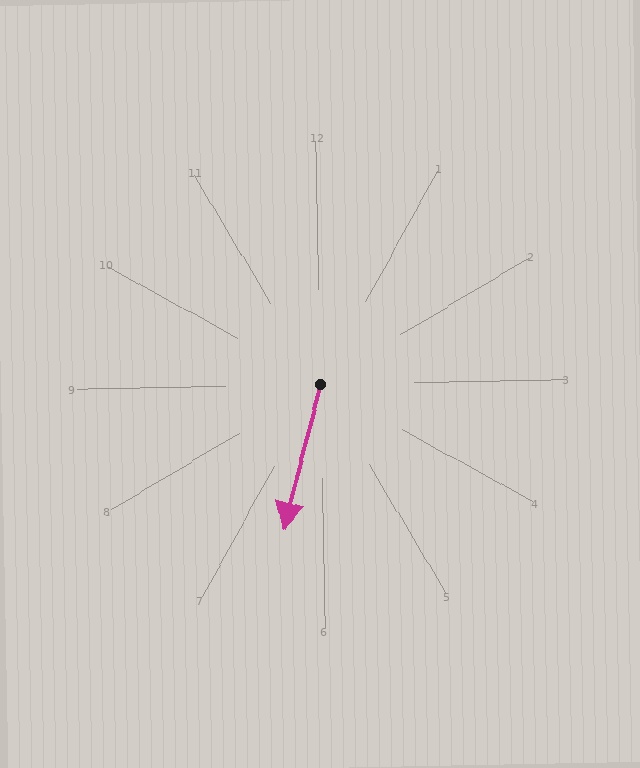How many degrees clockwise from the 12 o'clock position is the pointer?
Approximately 195 degrees.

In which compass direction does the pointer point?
South.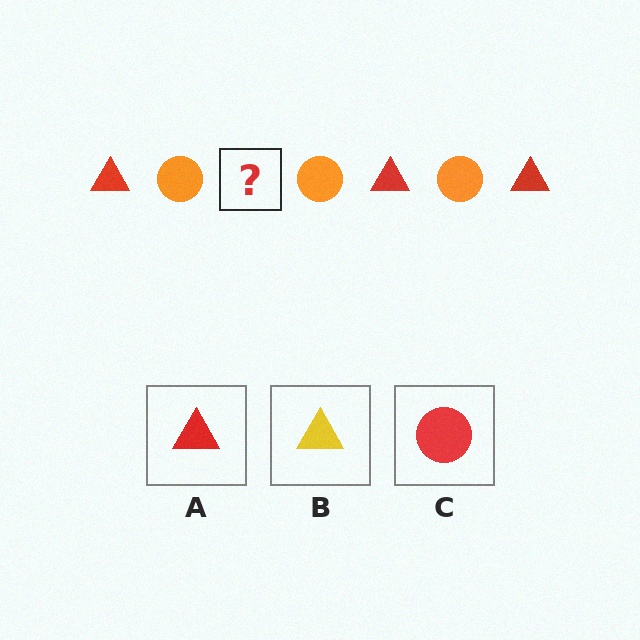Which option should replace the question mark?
Option A.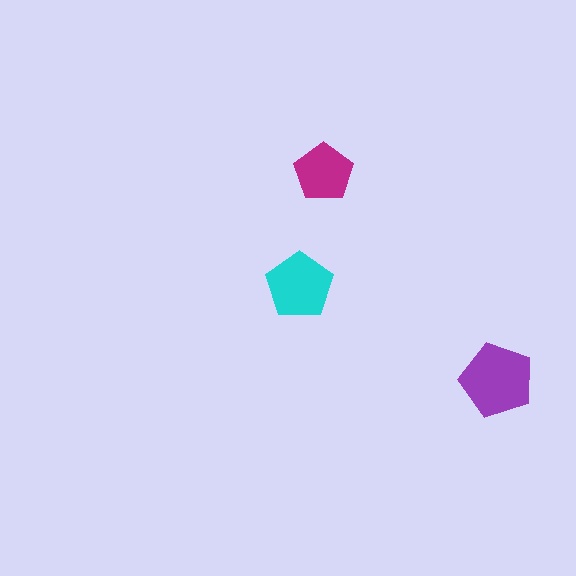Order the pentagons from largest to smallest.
the purple one, the cyan one, the magenta one.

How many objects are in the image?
There are 3 objects in the image.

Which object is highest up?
The magenta pentagon is topmost.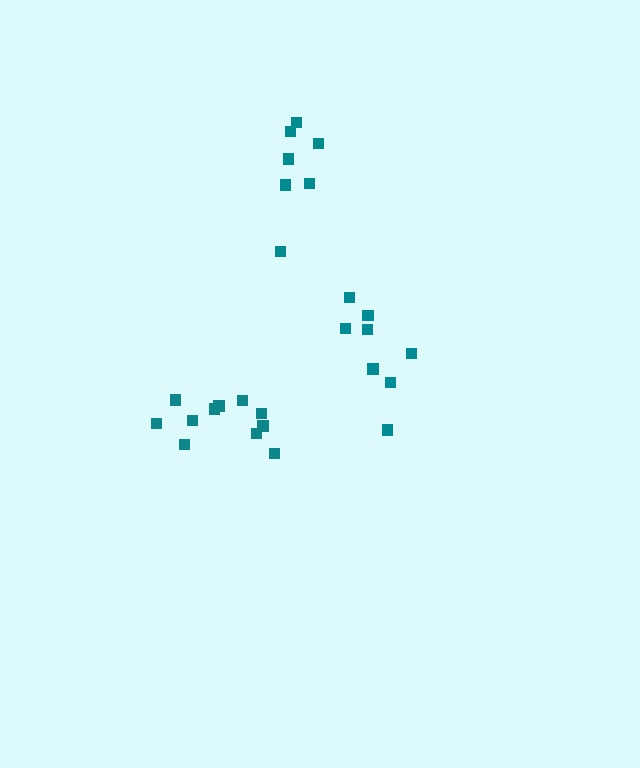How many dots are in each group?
Group 1: 11 dots, Group 2: 8 dots, Group 3: 7 dots (26 total).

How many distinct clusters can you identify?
There are 3 distinct clusters.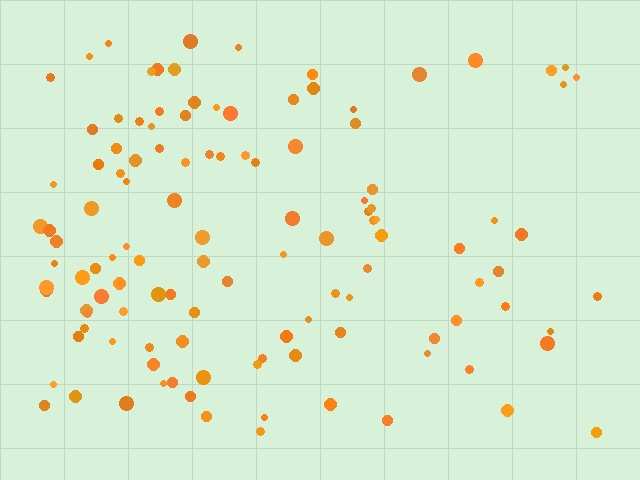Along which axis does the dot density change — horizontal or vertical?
Horizontal.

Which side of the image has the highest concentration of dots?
The left.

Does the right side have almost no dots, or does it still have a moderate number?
Still a moderate number, just noticeably fewer than the left.